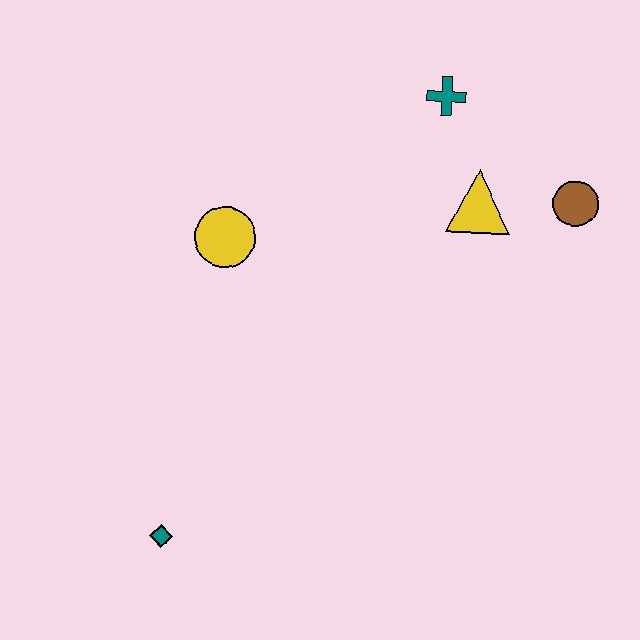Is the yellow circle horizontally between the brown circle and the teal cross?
No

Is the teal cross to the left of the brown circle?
Yes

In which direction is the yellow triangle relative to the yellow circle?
The yellow triangle is to the right of the yellow circle.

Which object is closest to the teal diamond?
The yellow circle is closest to the teal diamond.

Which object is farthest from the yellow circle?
The brown circle is farthest from the yellow circle.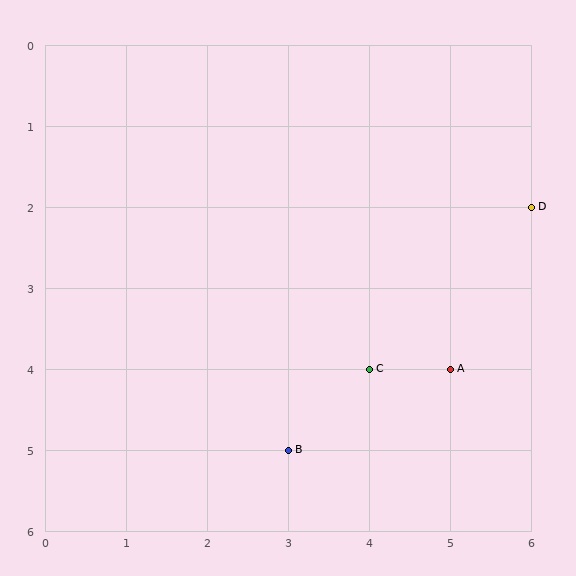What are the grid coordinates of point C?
Point C is at grid coordinates (4, 4).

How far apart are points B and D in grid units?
Points B and D are 3 columns and 3 rows apart (about 4.2 grid units diagonally).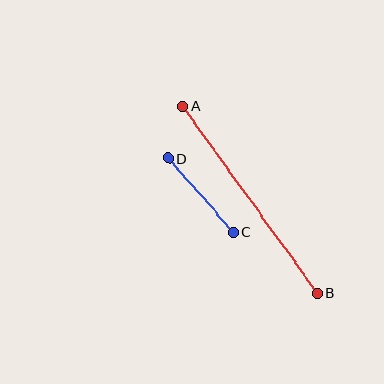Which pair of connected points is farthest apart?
Points A and B are farthest apart.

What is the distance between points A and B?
The distance is approximately 230 pixels.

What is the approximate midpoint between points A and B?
The midpoint is at approximately (250, 200) pixels.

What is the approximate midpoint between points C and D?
The midpoint is at approximately (201, 195) pixels.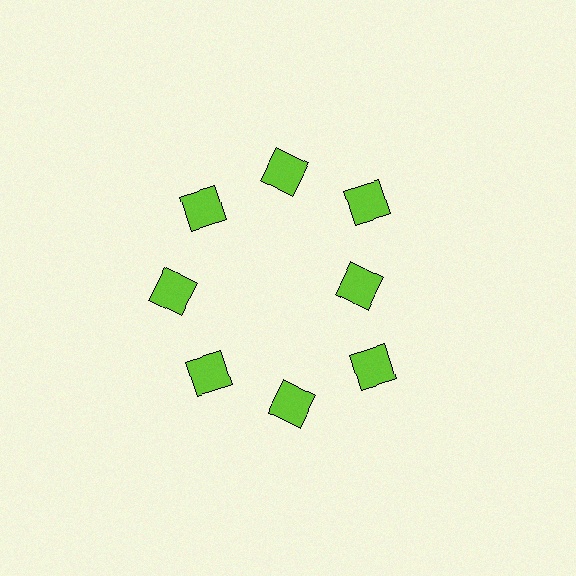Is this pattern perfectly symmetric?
No. The 8 lime squares are arranged in a ring, but one element near the 3 o'clock position is pulled inward toward the center, breaking the 8-fold rotational symmetry.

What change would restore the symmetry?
The symmetry would be restored by moving it outward, back onto the ring so that all 8 squares sit at equal angles and equal distance from the center.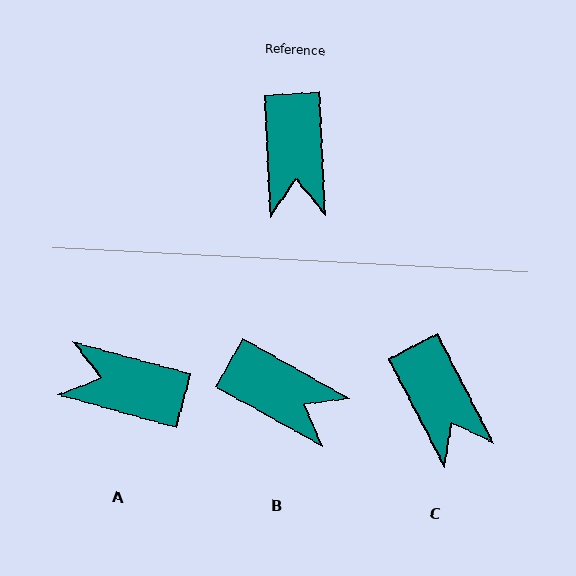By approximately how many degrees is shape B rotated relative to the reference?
Approximately 58 degrees counter-clockwise.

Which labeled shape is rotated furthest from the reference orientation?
A, about 108 degrees away.